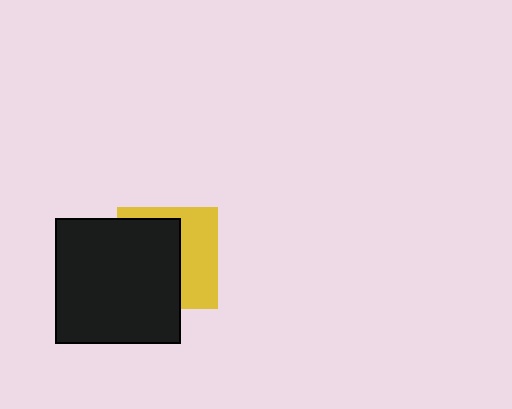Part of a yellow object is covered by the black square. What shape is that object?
It is a square.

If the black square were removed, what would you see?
You would see the complete yellow square.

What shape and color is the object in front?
The object in front is a black square.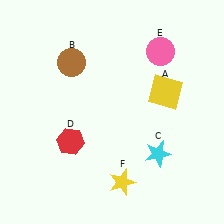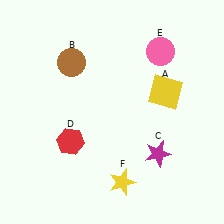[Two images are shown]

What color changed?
The star (C) changed from cyan in Image 1 to magenta in Image 2.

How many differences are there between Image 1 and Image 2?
There is 1 difference between the two images.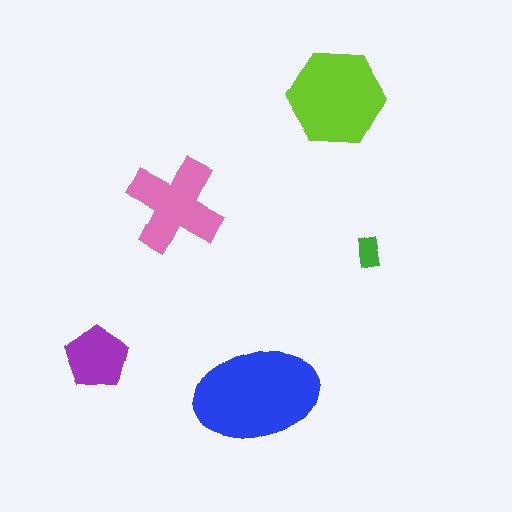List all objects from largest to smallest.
The blue ellipse, the lime hexagon, the pink cross, the purple pentagon, the green rectangle.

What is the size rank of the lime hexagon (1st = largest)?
2nd.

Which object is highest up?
The lime hexagon is topmost.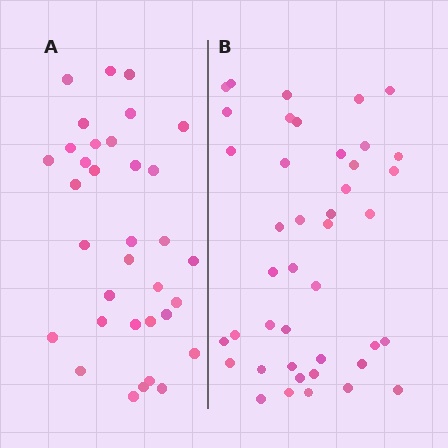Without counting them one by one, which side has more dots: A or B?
Region B (the right region) has more dots.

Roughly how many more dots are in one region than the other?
Region B has roughly 8 or so more dots than region A.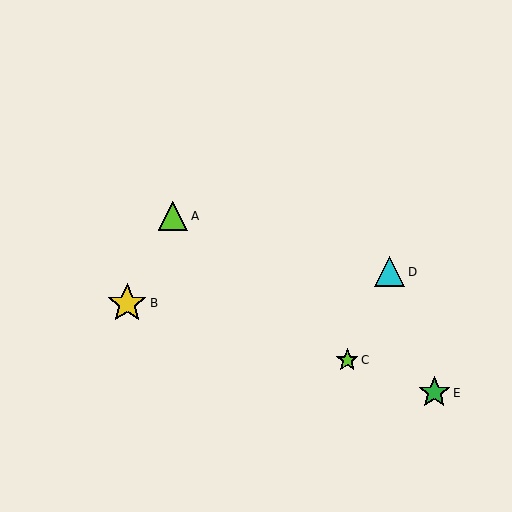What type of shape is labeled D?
Shape D is a cyan triangle.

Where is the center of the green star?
The center of the green star is at (434, 393).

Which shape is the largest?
The yellow star (labeled B) is the largest.